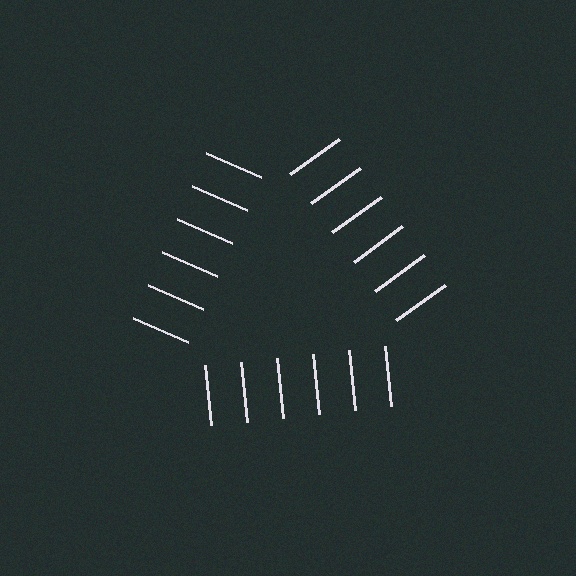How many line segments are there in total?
18 — 6 along each of the 3 edges.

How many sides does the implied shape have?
3 sides — the line-ends trace a triangle.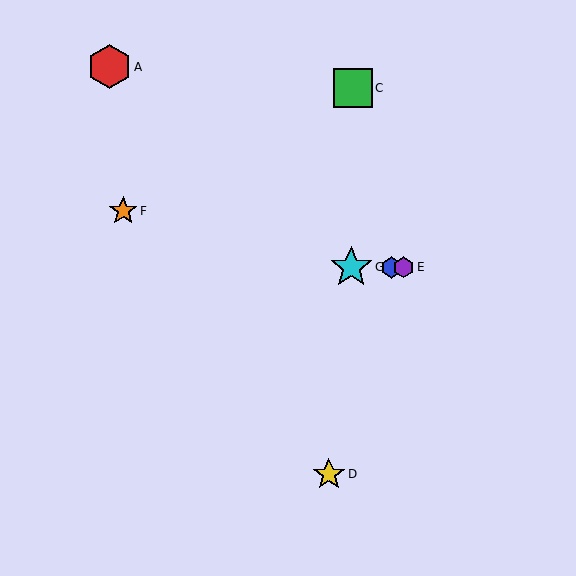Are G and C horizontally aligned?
No, G is at y≈267 and C is at y≈88.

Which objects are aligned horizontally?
Objects B, E, G are aligned horizontally.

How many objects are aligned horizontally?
3 objects (B, E, G) are aligned horizontally.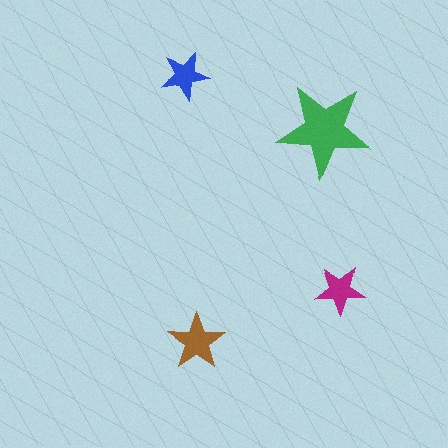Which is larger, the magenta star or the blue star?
The magenta one.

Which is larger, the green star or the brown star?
The green one.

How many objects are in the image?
There are 4 objects in the image.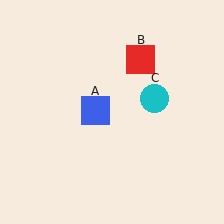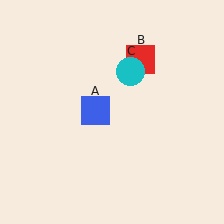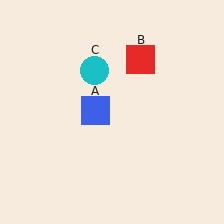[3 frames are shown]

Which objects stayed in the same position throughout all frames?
Blue square (object A) and red square (object B) remained stationary.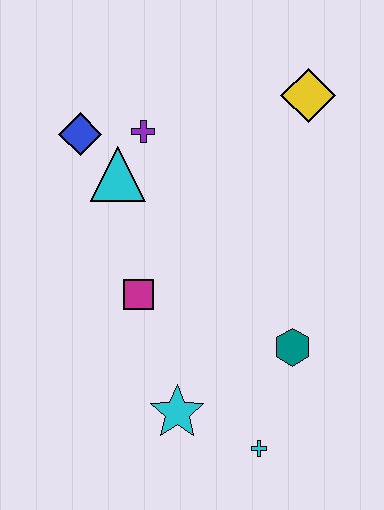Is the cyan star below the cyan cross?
No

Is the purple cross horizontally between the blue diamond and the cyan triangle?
No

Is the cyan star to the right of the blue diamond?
Yes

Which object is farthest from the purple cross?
The cyan cross is farthest from the purple cross.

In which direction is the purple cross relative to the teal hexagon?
The purple cross is above the teal hexagon.